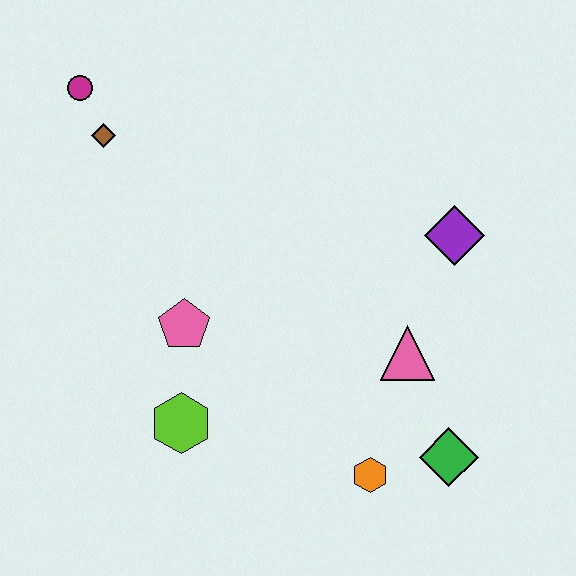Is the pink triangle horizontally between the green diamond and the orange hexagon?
Yes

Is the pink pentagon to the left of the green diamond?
Yes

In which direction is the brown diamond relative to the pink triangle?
The brown diamond is to the left of the pink triangle.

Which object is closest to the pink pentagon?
The lime hexagon is closest to the pink pentagon.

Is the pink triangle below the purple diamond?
Yes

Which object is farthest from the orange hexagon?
The magenta circle is farthest from the orange hexagon.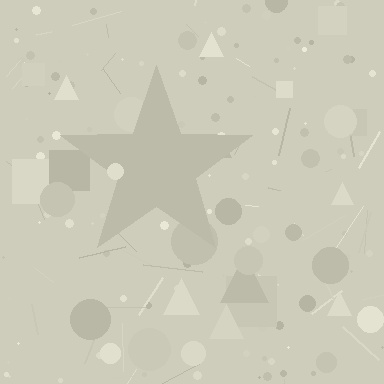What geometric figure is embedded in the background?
A star is embedded in the background.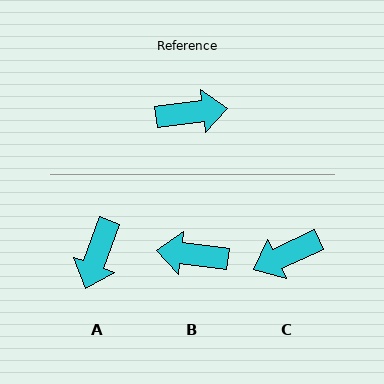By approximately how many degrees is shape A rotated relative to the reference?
Approximately 117 degrees clockwise.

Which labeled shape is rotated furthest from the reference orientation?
B, about 166 degrees away.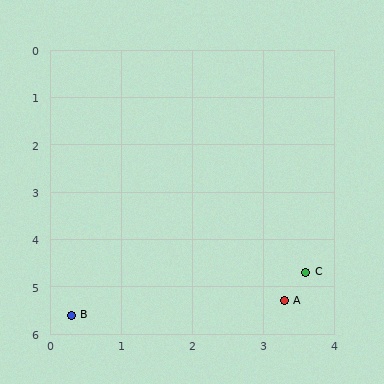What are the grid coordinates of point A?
Point A is at approximately (3.3, 5.3).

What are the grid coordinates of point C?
Point C is at approximately (3.6, 4.7).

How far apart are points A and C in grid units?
Points A and C are about 0.7 grid units apart.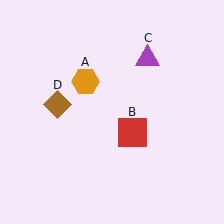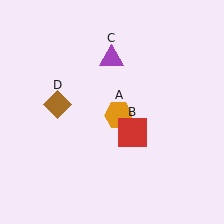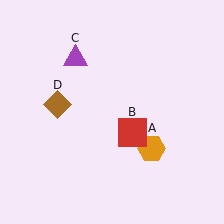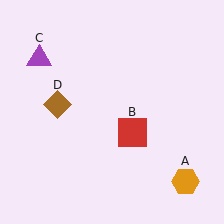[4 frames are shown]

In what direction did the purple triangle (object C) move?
The purple triangle (object C) moved left.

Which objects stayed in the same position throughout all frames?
Red square (object B) and brown diamond (object D) remained stationary.